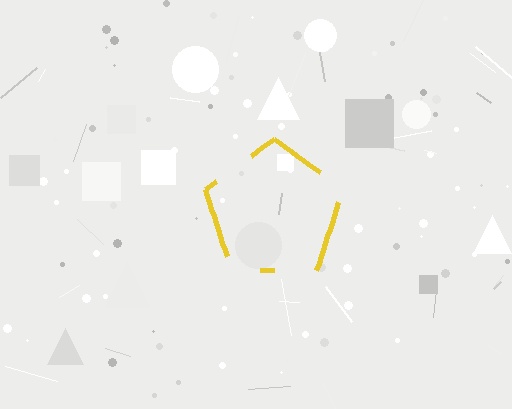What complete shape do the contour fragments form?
The contour fragments form a pentagon.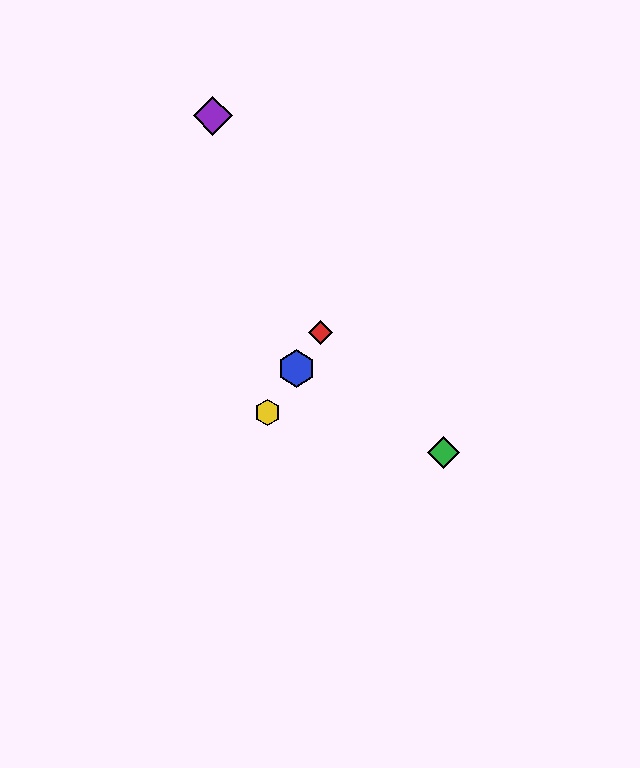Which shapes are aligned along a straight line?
The red diamond, the blue hexagon, the yellow hexagon are aligned along a straight line.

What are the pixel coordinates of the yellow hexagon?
The yellow hexagon is at (268, 412).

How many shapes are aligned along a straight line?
3 shapes (the red diamond, the blue hexagon, the yellow hexagon) are aligned along a straight line.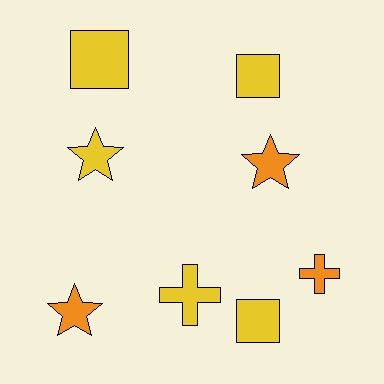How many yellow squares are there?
There are 3 yellow squares.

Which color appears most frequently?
Yellow, with 5 objects.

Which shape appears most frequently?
Star, with 3 objects.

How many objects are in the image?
There are 8 objects.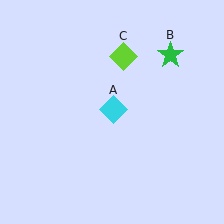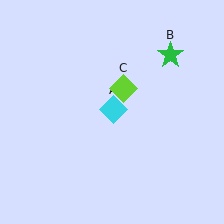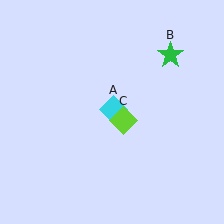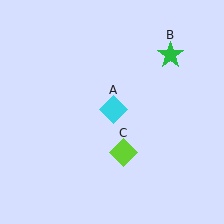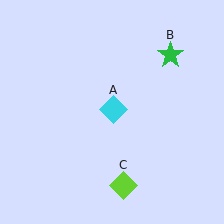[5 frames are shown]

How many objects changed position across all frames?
1 object changed position: lime diamond (object C).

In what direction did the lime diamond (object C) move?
The lime diamond (object C) moved down.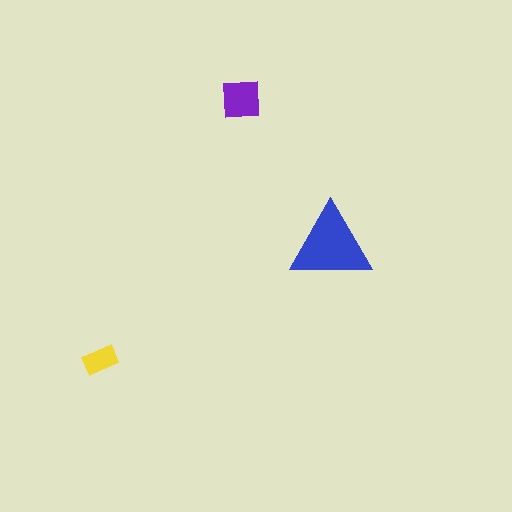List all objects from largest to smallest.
The blue triangle, the purple square, the yellow rectangle.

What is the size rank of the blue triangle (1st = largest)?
1st.